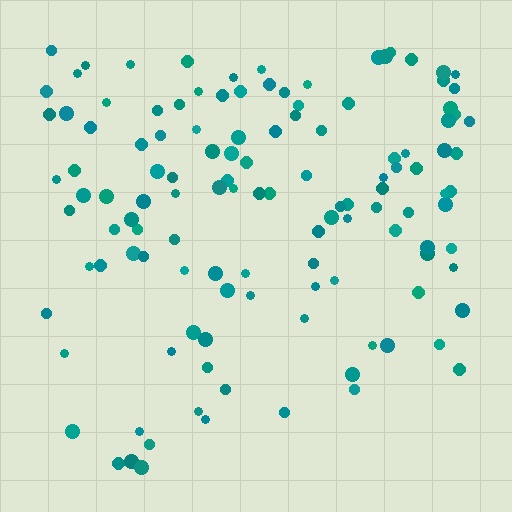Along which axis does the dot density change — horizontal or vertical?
Vertical.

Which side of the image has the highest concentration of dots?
The top.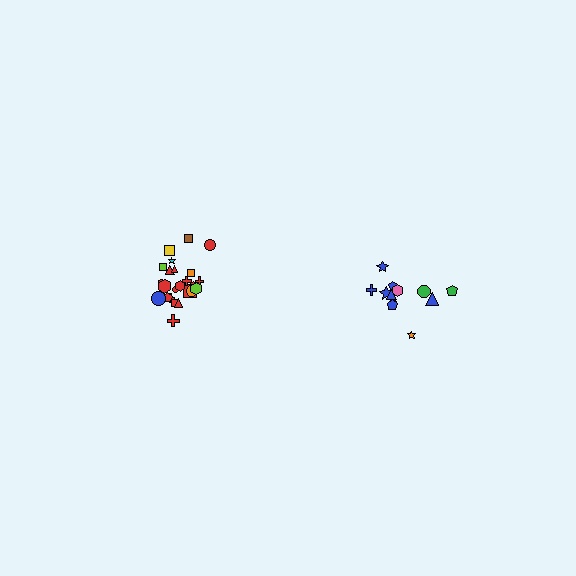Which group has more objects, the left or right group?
The left group.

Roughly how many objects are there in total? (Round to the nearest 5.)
Roughly 35 objects in total.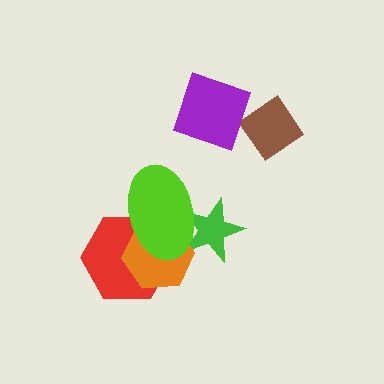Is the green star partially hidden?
Yes, it is partially covered by another shape.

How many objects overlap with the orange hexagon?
3 objects overlap with the orange hexagon.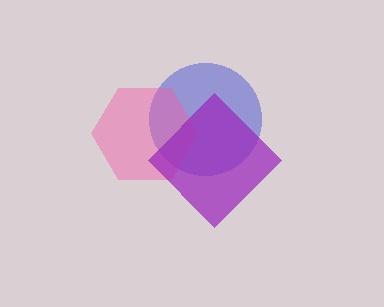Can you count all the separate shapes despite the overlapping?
Yes, there are 3 separate shapes.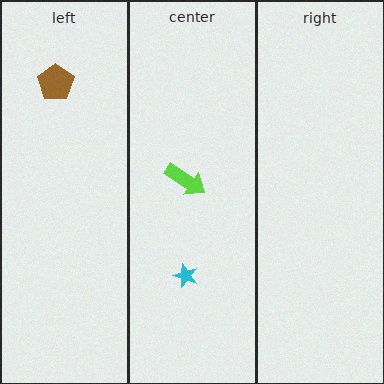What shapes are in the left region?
The brown pentagon.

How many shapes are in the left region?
1.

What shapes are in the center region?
The cyan star, the lime arrow.